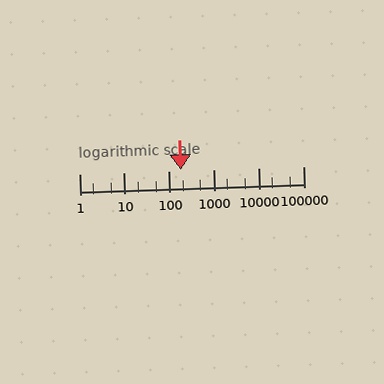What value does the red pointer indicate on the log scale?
The pointer indicates approximately 180.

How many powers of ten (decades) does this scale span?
The scale spans 5 decades, from 1 to 100000.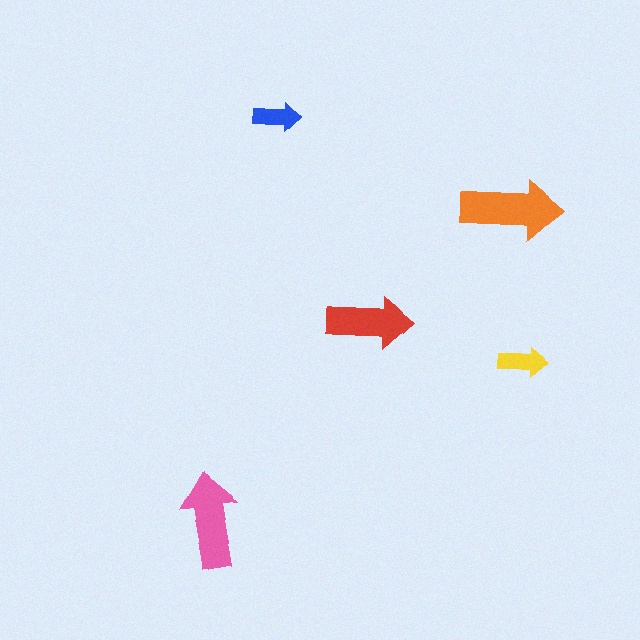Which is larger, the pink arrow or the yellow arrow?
The pink one.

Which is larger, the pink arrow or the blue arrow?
The pink one.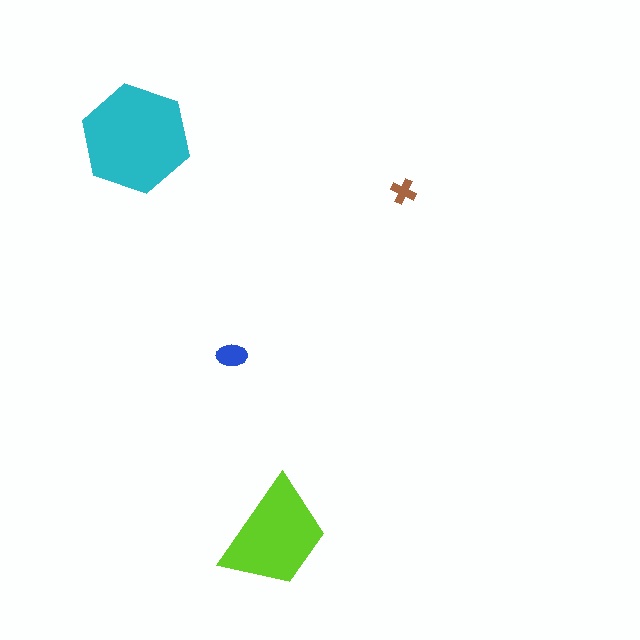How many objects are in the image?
There are 4 objects in the image.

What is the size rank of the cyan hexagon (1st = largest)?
1st.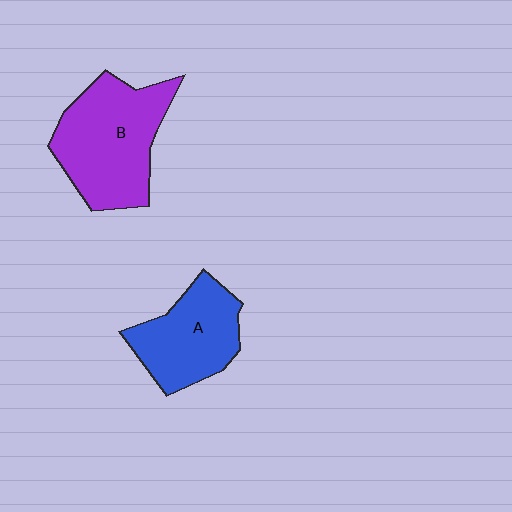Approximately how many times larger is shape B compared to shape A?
Approximately 1.4 times.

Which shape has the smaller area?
Shape A (blue).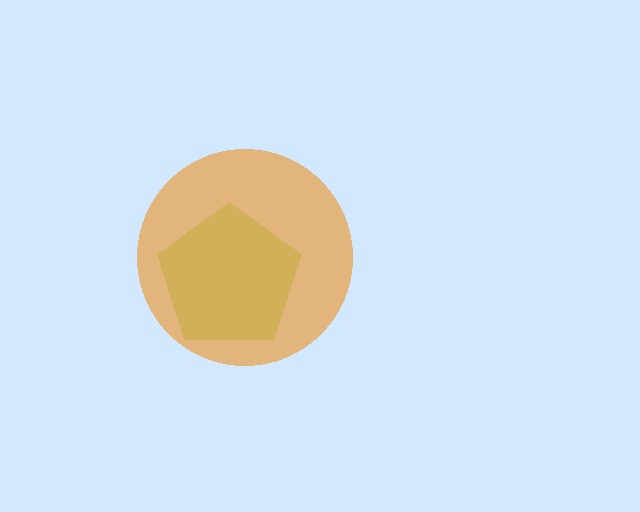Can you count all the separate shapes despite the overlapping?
Yes, there are 2 separate shapes.